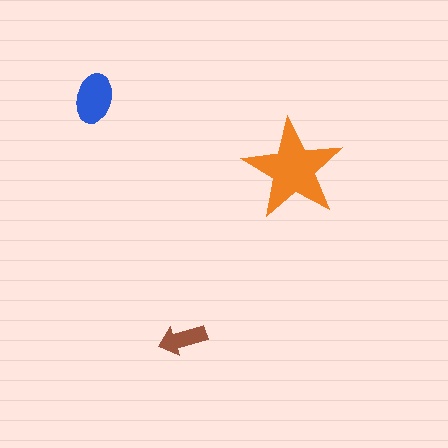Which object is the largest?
The orange star.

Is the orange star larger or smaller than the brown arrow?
Larger.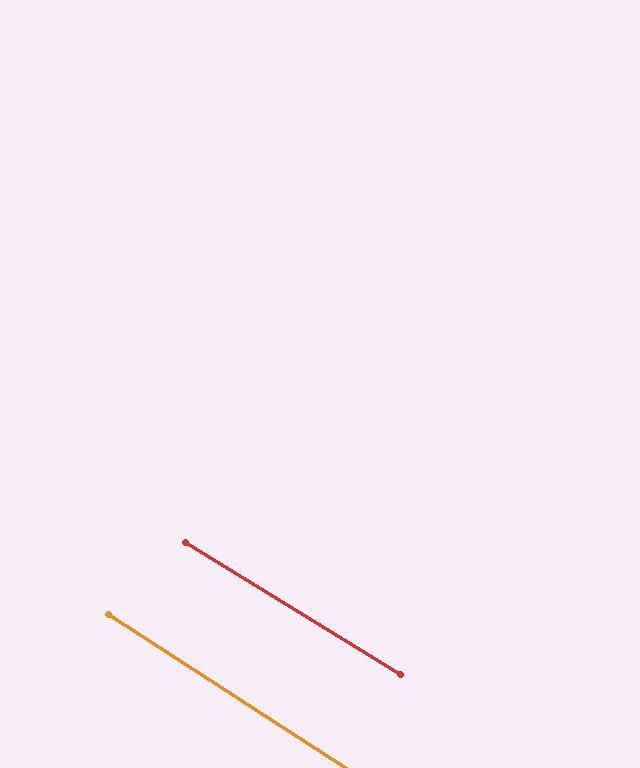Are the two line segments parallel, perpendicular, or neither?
Parallel — their directions differ by only 1.2°.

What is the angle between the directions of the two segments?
Approximately 1 degree.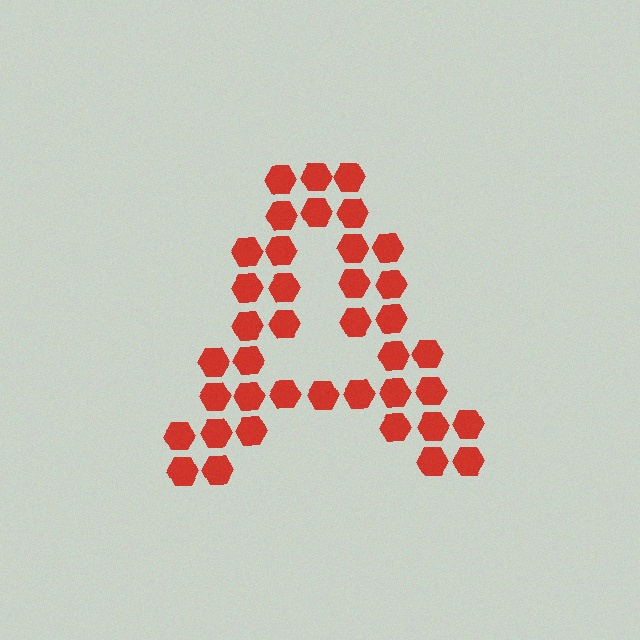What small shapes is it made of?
It is made of small hexagons.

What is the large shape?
The large shape is the letter A.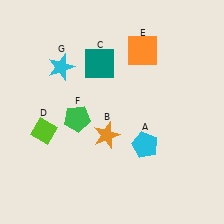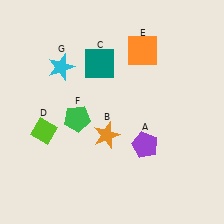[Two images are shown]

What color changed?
The pentagon (A) changed from cyan in Image 1 to purple in Image 2.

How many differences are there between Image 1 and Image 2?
There is 1 difference between the two images.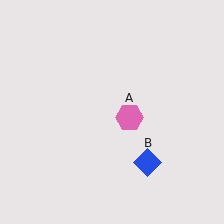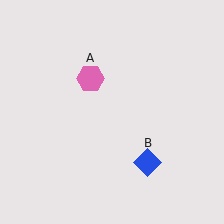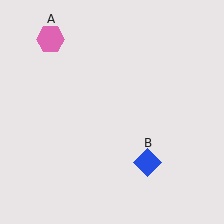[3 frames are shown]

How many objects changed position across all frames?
1 object changed position: pink hexagon (object A).